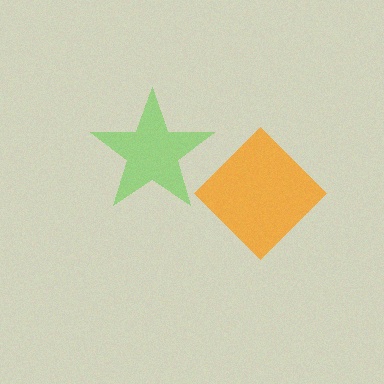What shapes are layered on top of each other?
The layered shapes are: an orange diamond, a lime star.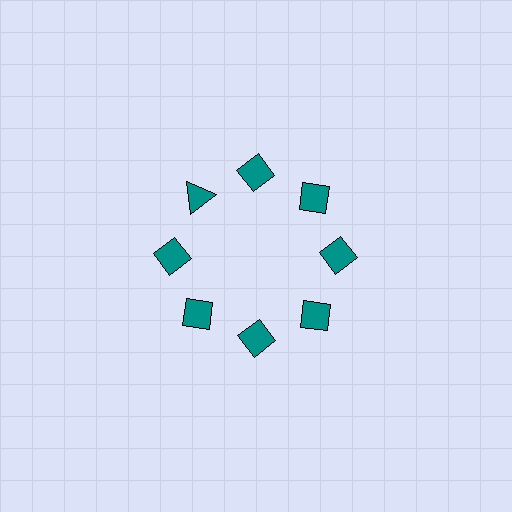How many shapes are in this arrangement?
There are 8 shapes arranged in a ring pattern.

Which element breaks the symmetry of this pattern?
The teal triangle at roughly the 10 o'clock position breaks the symmetry. All other shapes are teal diamonds.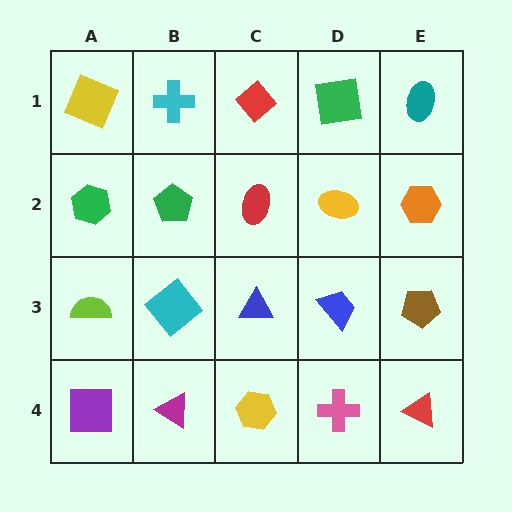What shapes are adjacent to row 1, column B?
A green pentagon (row 2, column B), a yellow square (row 1, column A), a red diamond (row 1, column C).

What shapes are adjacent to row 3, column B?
A green pentagon (row 2, column B), a magenta triangle (row 4, column B), a lime semicircle (row 3, column A), a blue triangle (row 3, column C).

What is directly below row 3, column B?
A magenta triangle.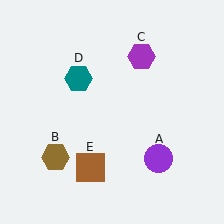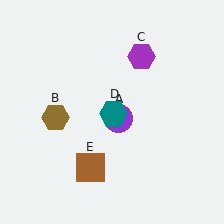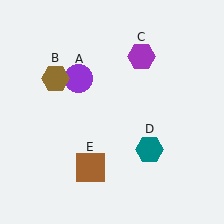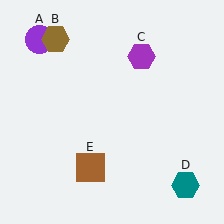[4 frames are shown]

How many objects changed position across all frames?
3 objects changed position: purple circle (object A), brown hexagon (object B), teal hexagon (object D).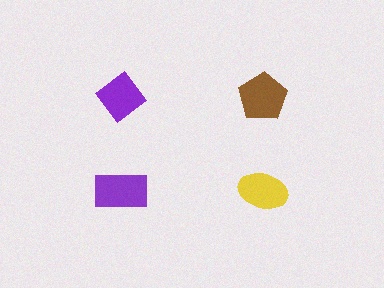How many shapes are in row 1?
2 shapes.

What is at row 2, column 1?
A purple rectangle.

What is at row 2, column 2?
A yellow ellipse.